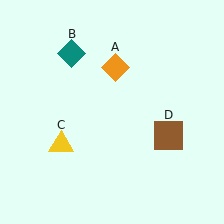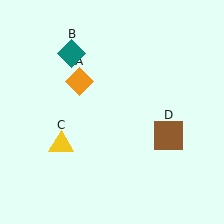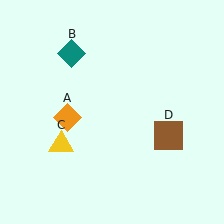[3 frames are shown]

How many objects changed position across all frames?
1 object changed position: orange diamond (object A).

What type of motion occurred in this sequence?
The orange diamond (object A) rotated counterclockwise around the center of the scene.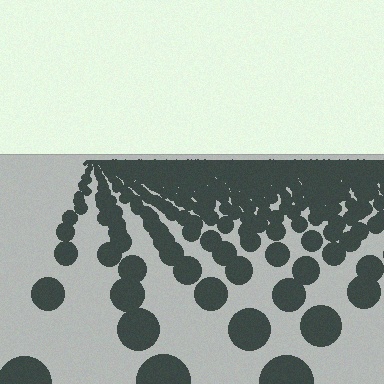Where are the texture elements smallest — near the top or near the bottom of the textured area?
Near the top.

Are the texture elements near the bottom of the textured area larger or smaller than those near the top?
Larger. Near the bottom, elements are closer to the viewer and appear at a bigger on-screen size.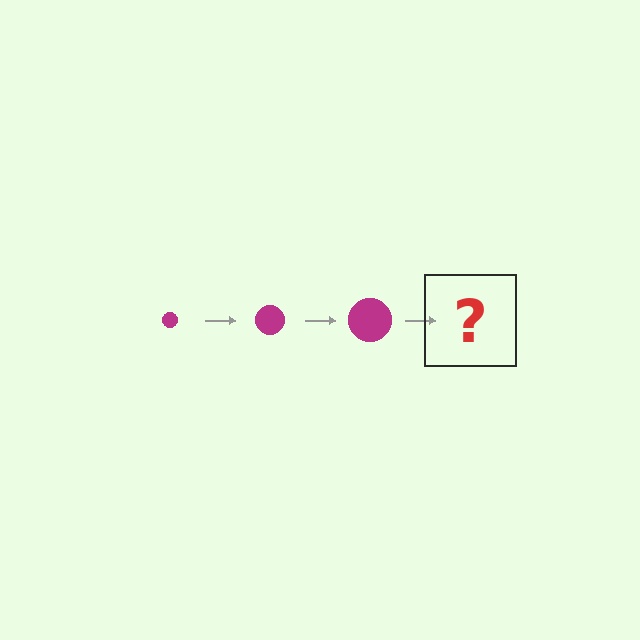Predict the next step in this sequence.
The next step is a magenta circle, larger than the previous one.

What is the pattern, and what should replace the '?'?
The pattern is that the circle gets progressively larger each step. The '?' should be a magenta circle, larger than the previous one.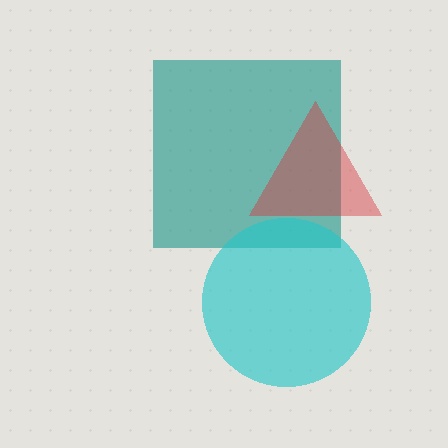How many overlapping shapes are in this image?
There are 3 overlapping shapes in the image.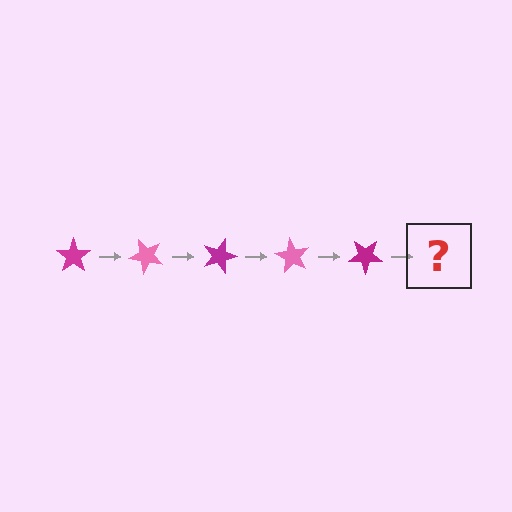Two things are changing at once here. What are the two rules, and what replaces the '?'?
The two rules are that it rotates 45 degrees each step and the color cycles through magenta and pink. The '?' should be a pink star, rotated 225 degrees from the start.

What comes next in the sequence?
The next element should be a pink star, rotated 225 degrees from the start.